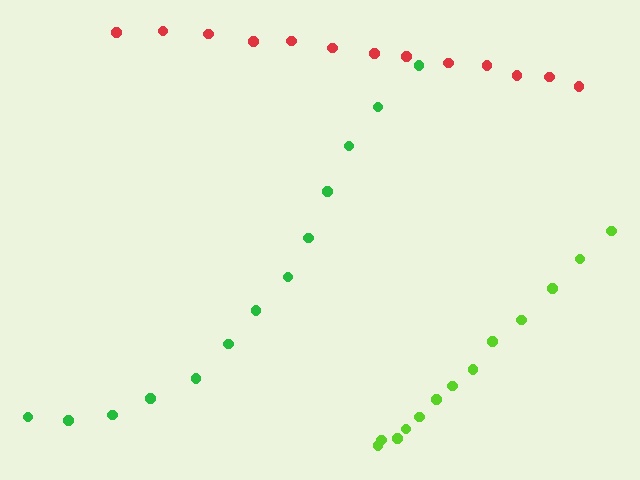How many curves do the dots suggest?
There are 3 distinct paths.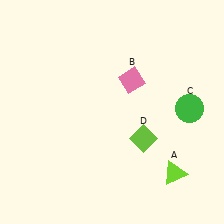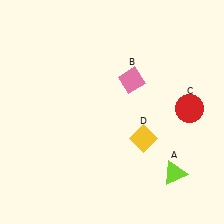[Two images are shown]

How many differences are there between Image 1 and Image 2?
There are 2 differences between the two images.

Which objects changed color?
C changed from green to red. D changed from lime to yellow.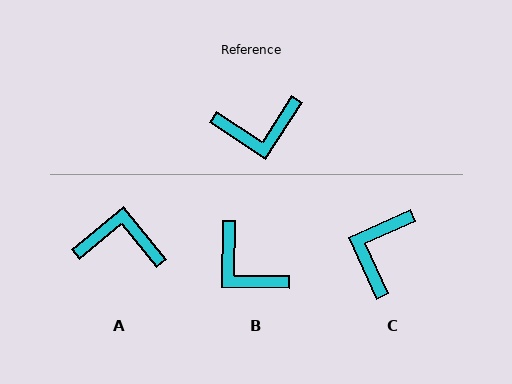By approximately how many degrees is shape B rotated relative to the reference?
Approximately 58 degrees clockwise.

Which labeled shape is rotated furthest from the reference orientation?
A, about 162 degrees away.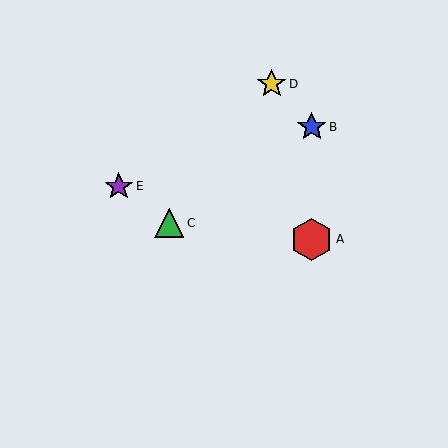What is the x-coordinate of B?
Object B is at x≈312.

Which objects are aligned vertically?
Objects A, B are aligned vertically.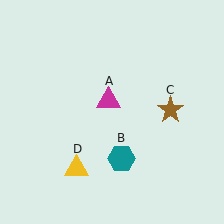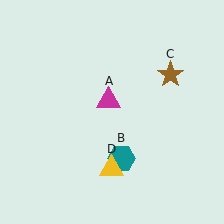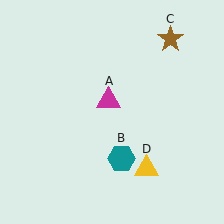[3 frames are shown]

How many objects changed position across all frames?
2 objects changed position: brown star (object C), yellow triangle (object D).